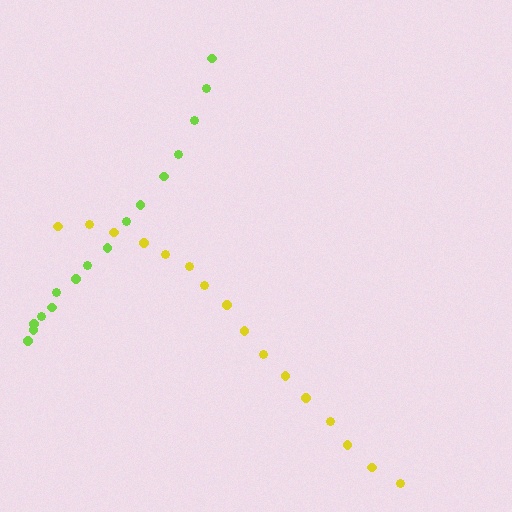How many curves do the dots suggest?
There are 2 distinct paths.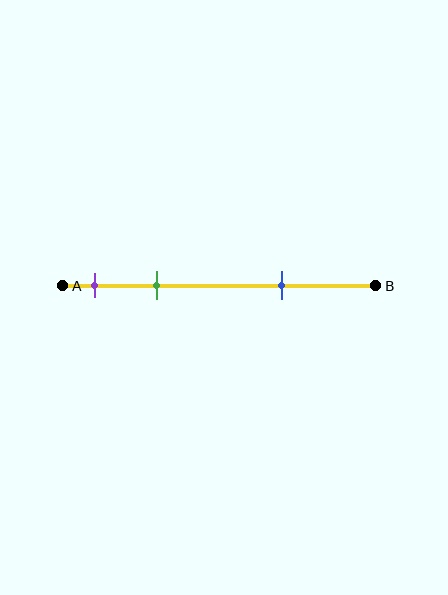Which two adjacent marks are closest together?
The purple and green marks are the closest adjacent pair.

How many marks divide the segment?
There are 3 marks dividing the segment.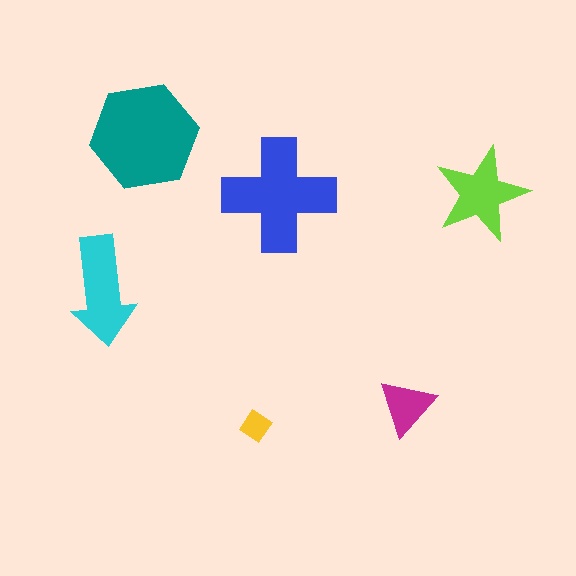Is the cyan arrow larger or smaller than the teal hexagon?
Smaller.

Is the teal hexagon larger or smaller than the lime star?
Larger.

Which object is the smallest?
The yellow diamond.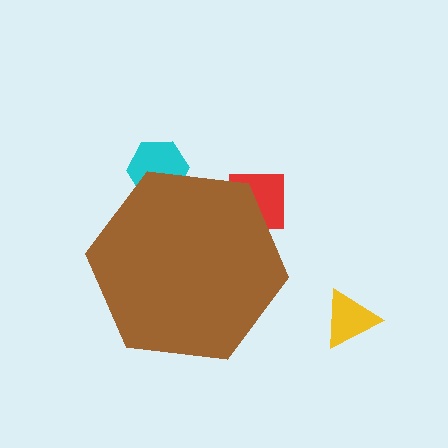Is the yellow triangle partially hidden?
No, the yellow triangle is fully visible.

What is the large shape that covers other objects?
A brown hexagon.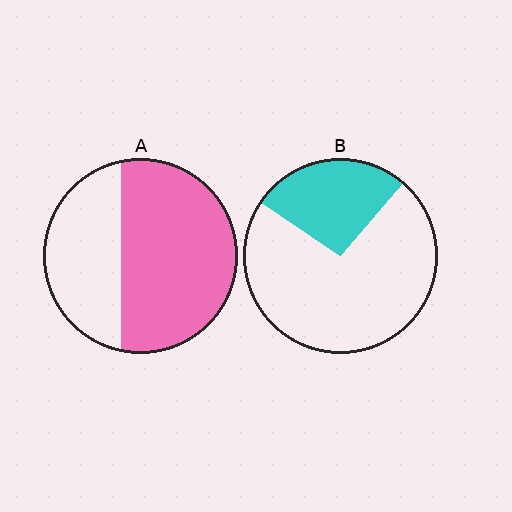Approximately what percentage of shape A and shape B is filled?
A is approximately 65% and B is approximately 25%.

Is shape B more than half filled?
No.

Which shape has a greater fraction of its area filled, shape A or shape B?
Shape A.